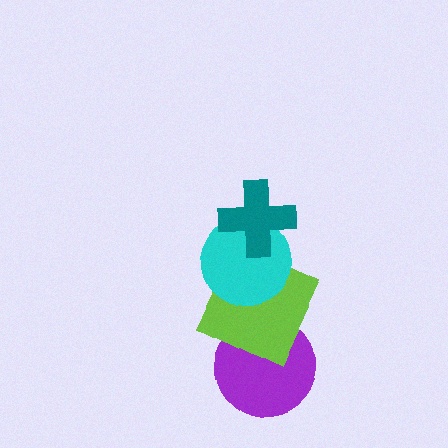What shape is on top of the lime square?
The cyan circle is on top of the lime square.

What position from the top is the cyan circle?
The cyan circle is 2nd from the top.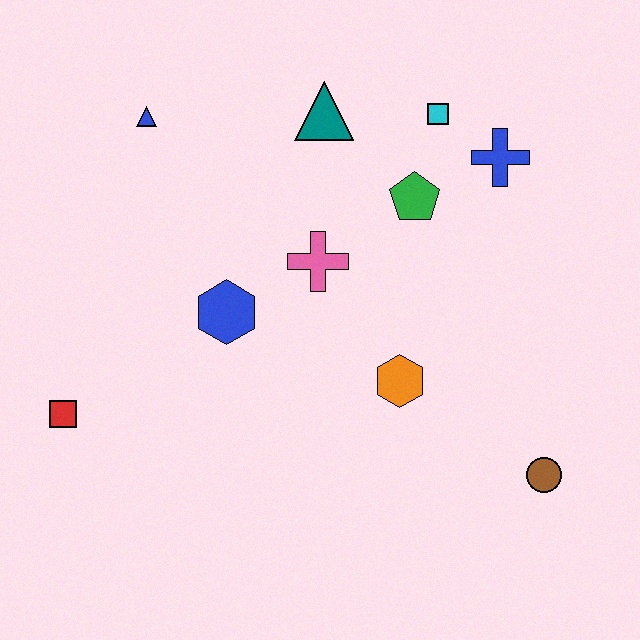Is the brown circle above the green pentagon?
No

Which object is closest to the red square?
The blue hexagon is closest to the red square.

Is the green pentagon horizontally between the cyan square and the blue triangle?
Yes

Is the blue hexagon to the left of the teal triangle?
Yes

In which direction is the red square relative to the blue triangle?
The red square is below the blue triangle.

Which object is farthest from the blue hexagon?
The brown circle is farthest from the blue hexagon.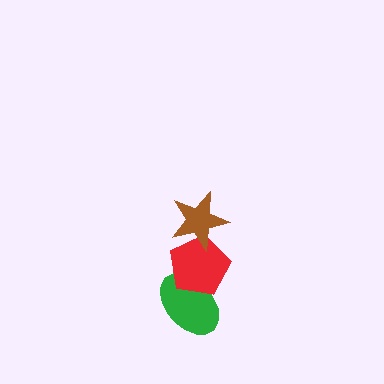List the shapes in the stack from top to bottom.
From top to bottom: the brown star, the red pentagon, the green ellipse.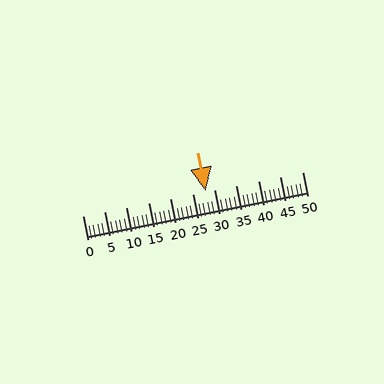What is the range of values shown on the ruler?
The ruler shows values from 0 to 50.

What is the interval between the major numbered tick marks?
The major tick marks are spaced 5 units apart.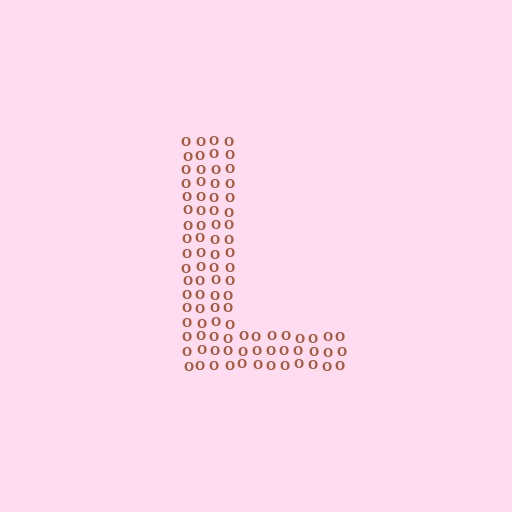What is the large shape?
The large shape is the letter L.